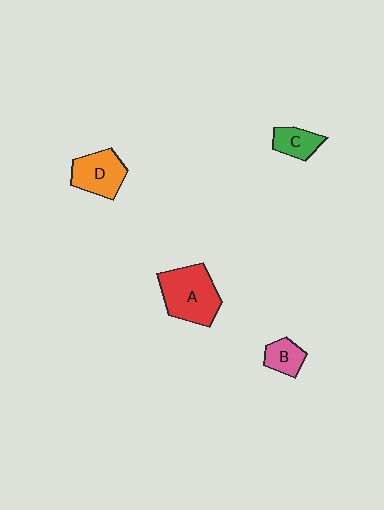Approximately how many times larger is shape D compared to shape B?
Approximately 1.7 times.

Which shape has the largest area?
Shape A (red).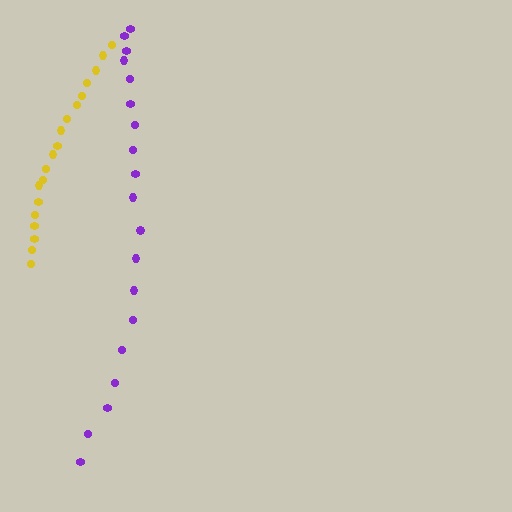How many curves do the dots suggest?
There are 2 distinct paths.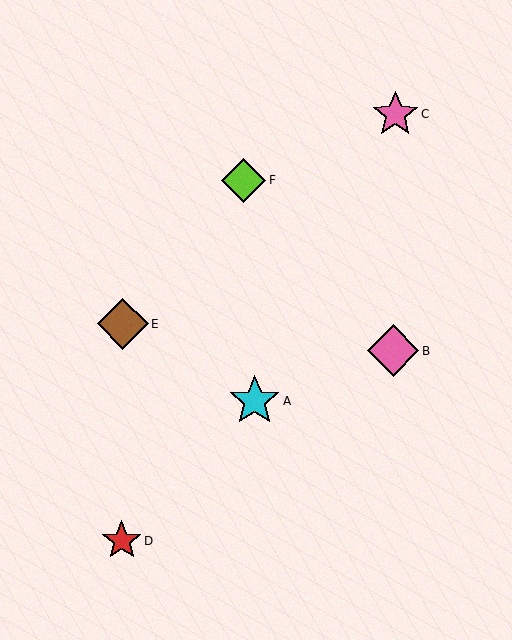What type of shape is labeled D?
Shape D is a red star.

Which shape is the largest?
The pink diamond (labeled B) is the largest.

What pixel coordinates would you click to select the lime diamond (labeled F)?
Click at (244, 180) to select the lime diamond F.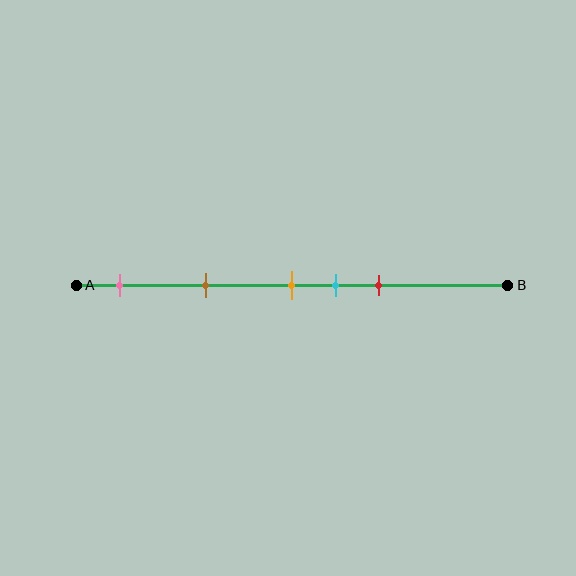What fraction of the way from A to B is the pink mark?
The pink mark is approximately 10% (0.1) of the way from A to B.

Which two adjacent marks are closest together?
The orange and cyan marks are the closest adjacent pair.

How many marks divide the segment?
There are 5 marks dividing the segment.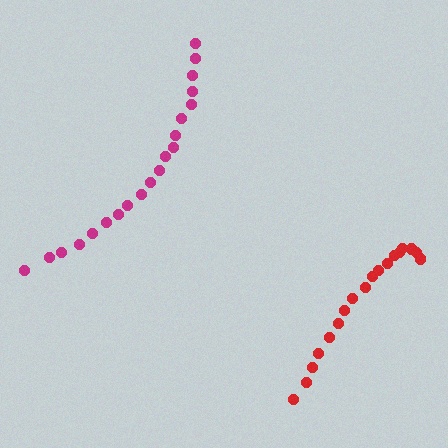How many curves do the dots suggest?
There are 2 distinct paths.